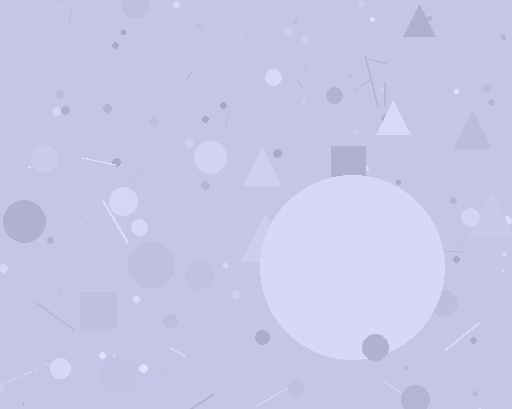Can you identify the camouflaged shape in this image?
The camouflaged shape is a circle.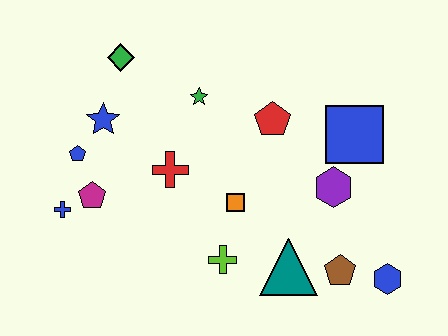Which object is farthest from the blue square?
The blue cross is farthest from the blue square.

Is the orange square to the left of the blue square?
Yes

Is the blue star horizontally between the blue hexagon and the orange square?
No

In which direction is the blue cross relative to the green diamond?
The blue cross is below the green diamond.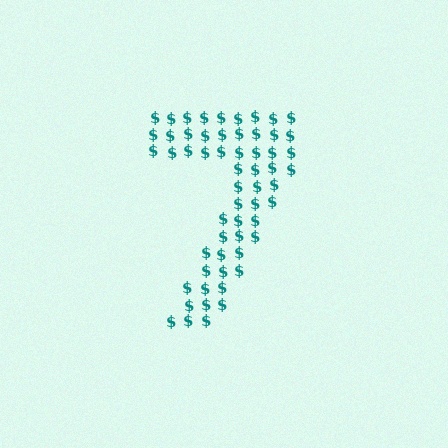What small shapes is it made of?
It is made of small dollar signs.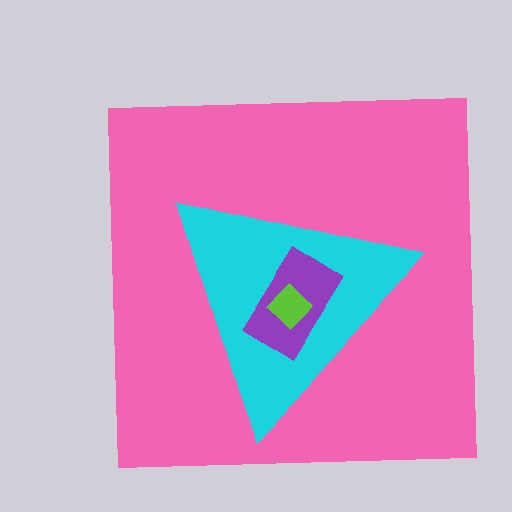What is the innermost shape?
The lime diamond.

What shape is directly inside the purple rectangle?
The lime diamond.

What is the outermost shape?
The pink square.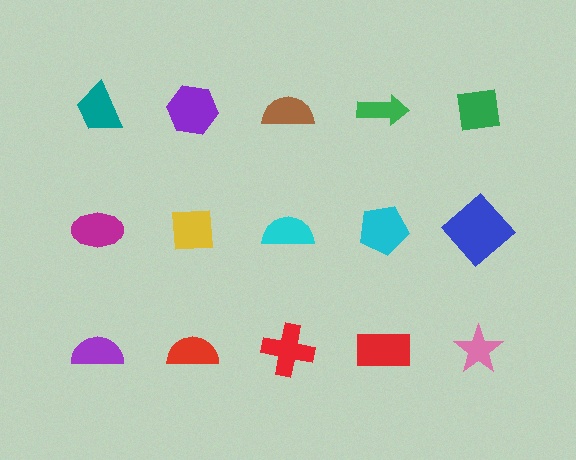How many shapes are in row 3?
5 shapes.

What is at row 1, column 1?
A teal trapezoid.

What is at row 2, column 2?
A yellow square.